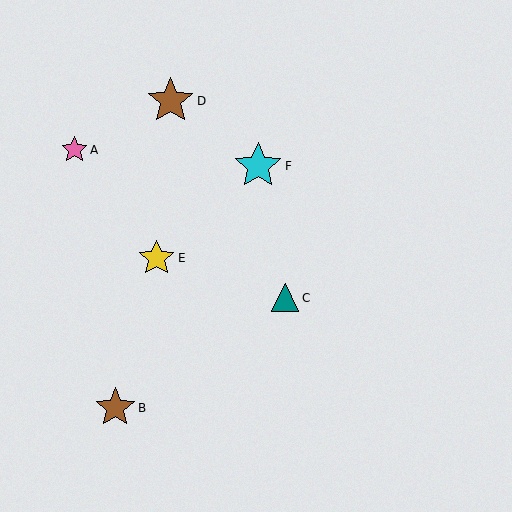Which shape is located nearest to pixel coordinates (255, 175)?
The cyan star (labeled F) at (258, 166) is nearest to that location.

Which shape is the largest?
The cyan star (labeled F) is the largest.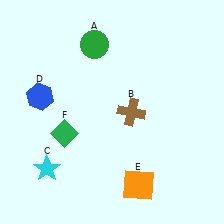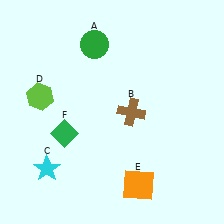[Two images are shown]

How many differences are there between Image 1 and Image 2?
There is 1 difference between the two images.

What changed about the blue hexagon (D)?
In Image 1, D is blue. In Image 2, it changed to lime.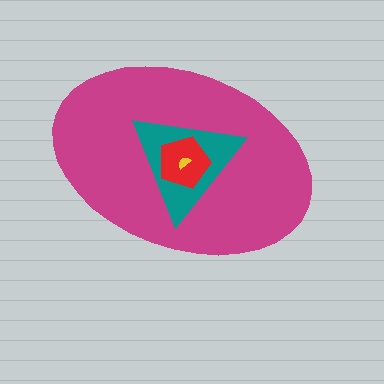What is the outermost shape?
The magenta ellipse.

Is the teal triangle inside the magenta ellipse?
Yes.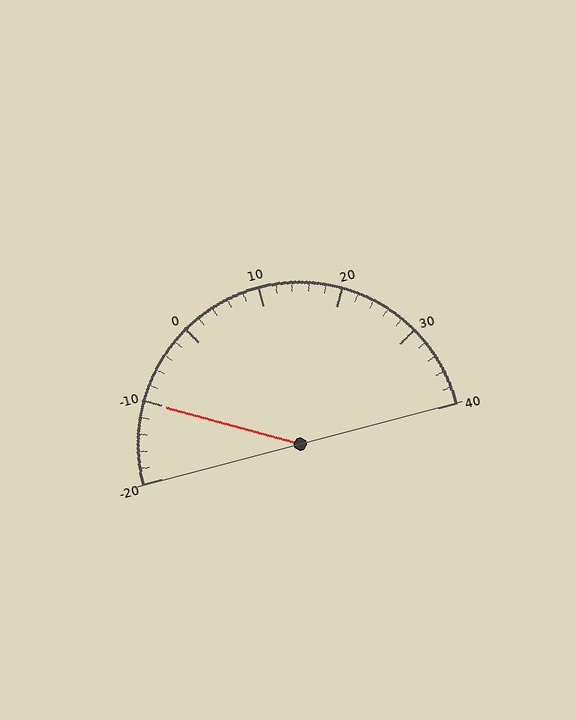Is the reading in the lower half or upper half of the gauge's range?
The reading is in the lower half of the range (-20 to 40).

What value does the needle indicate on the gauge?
The needle indicates approximately -10.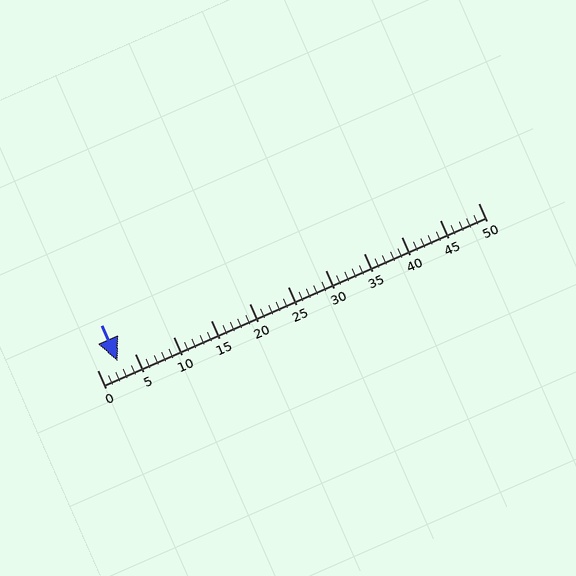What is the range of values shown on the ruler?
The ruler shows values from 0 to 50.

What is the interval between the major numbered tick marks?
The major tick marks are spaced 5 units apart.